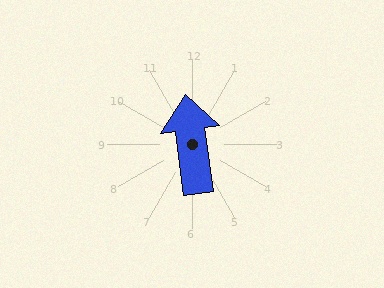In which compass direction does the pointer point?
North.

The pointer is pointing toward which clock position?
Roughly 12 o'clock.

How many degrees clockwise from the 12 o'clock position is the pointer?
Approximately 352 degrees.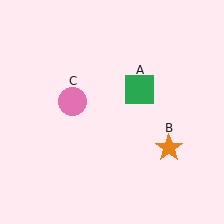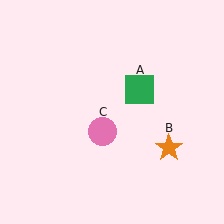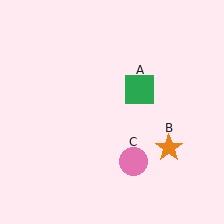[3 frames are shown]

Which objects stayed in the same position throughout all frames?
Green square (object A) and orange star (object B) remained stationary.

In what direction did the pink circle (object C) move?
The pink circle (object C) moved down and to the right.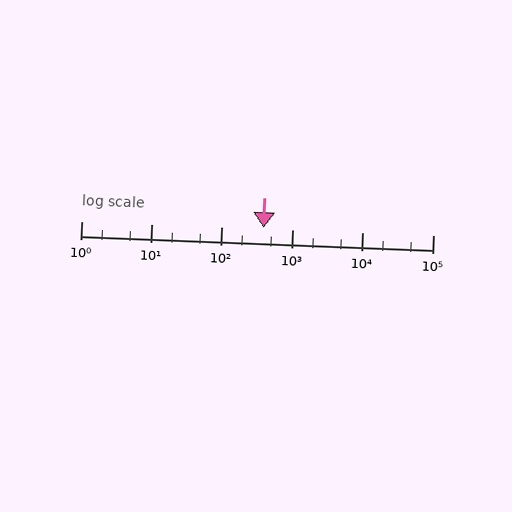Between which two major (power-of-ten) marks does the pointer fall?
The pointer is between 100 and 1000.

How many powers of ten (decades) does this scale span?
The scale spans 5 decades, from 1 to 100000.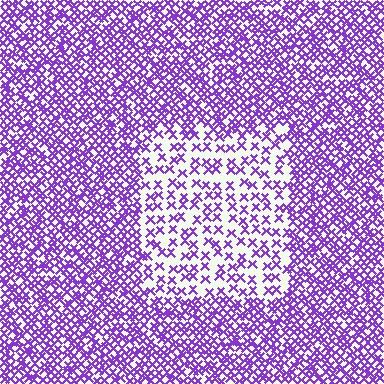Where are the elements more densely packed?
The elements are more densely packed outside the rectangle boundary.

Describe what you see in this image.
The image contains small purple elements arranged at two different densities. A rectangle-shaped region is visible where the elements are less densely packed than the surrounding area.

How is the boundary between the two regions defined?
The boundary is defined by a change in element density (approximately 2.3x ratio). All elements are the same color, size, and shape.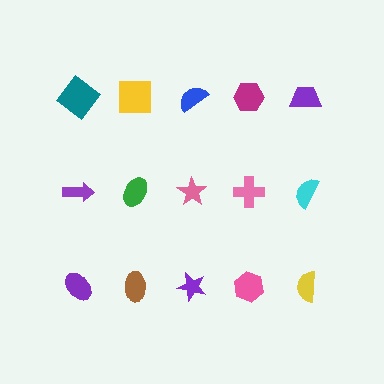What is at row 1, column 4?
A magenta hexagon.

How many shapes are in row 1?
5 shapes.